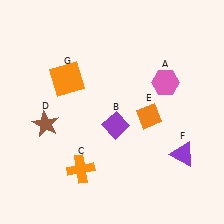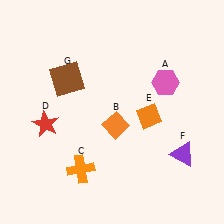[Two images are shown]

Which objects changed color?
B changed from purple to orange. D changed from brown to red. G changed from orange to brown.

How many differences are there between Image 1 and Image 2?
There are 3 differences between the two images.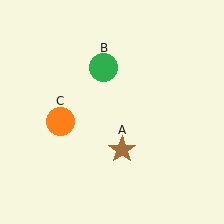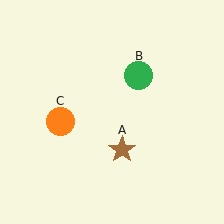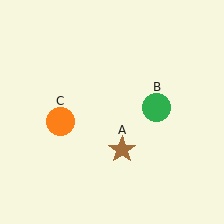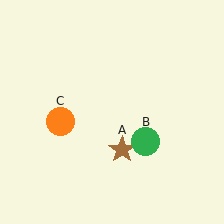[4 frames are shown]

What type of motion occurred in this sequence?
The green circle (object B) rotated clockwise around the center of the scene.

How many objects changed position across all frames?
1 object changed position: green circle (object B).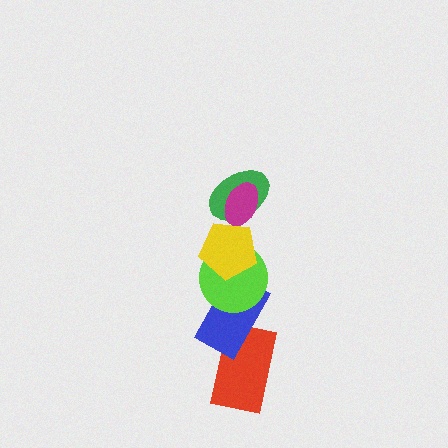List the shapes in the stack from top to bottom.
From top to bottom: the magenta ellipse, the green ellipse, the yellow pentagon, the lime circle, the blue rectangle, the red rectangle.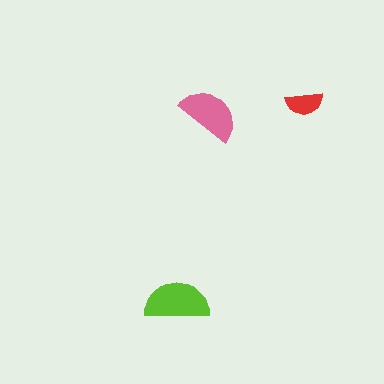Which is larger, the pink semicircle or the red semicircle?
The pink one.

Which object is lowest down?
The lime semicircle is bottommost.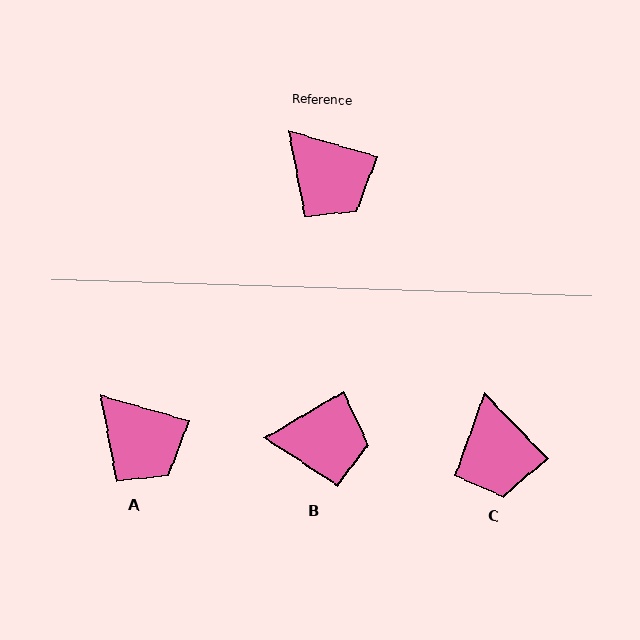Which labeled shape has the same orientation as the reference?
A.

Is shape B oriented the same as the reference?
No, it is off by about 46 degrees.